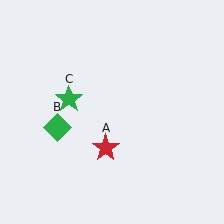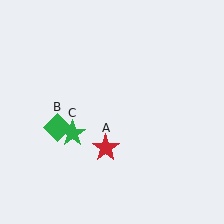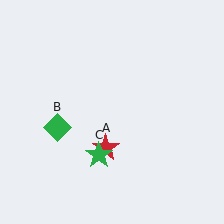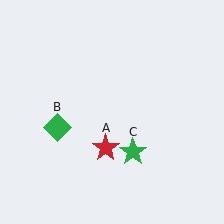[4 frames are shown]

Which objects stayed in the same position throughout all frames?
Red star (object A) and green diamond (object B) remained stationary.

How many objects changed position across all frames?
1 object changed position: green star (object C).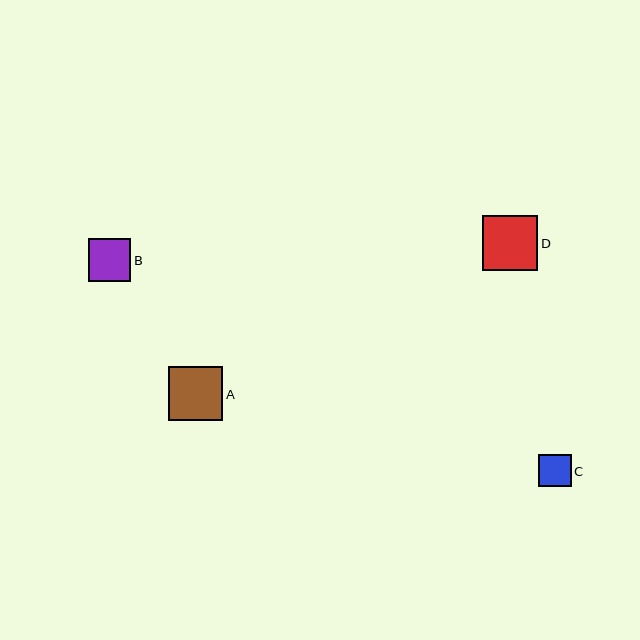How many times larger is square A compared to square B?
Square A is approximately 1.3 times the size of square B.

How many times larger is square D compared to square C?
Square D is approximately 1.7 times the size of square C.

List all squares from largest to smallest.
From largest to smallest: D, A, B, C.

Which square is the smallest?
Square C is the smallest with a size of approximately 32 pixels.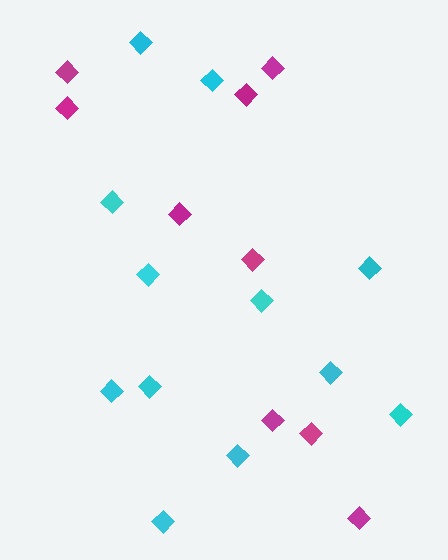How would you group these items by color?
There are 2 groups: one group of magenta diamonds (9) and one group of cyan diamonds (12).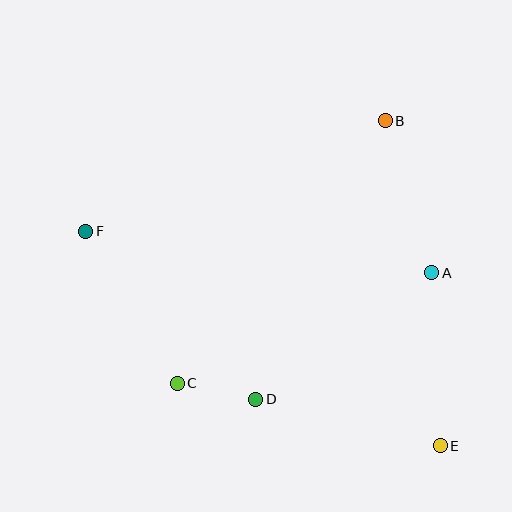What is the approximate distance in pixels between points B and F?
The distance between B and F is approximately 319 pixels.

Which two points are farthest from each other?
Points E and F are farthest from each other.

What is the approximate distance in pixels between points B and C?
The distance between B and C is approximately 335 pixels.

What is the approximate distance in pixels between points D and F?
The distance between D and F is approximately 239 pixels.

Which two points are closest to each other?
Points C and D are closest to each other.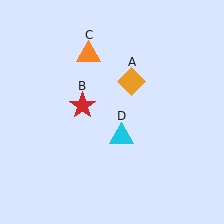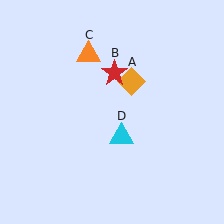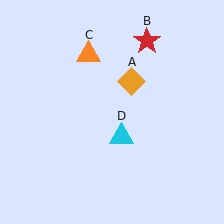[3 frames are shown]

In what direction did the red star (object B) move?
The red star (object B) moved up and to the right.